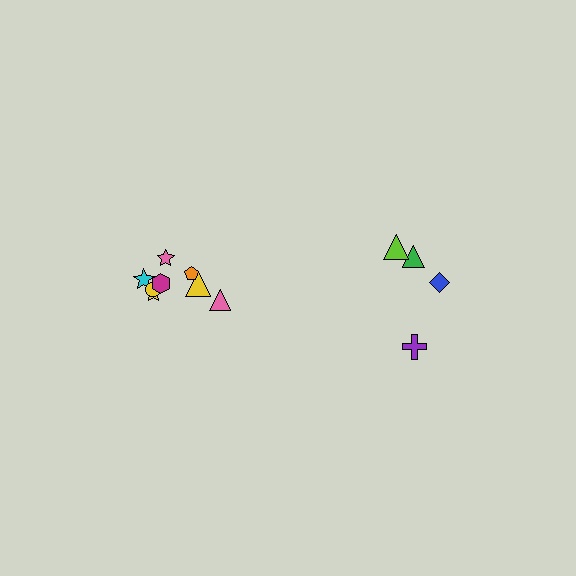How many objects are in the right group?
There are 4 objects.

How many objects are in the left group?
There are 8 objects.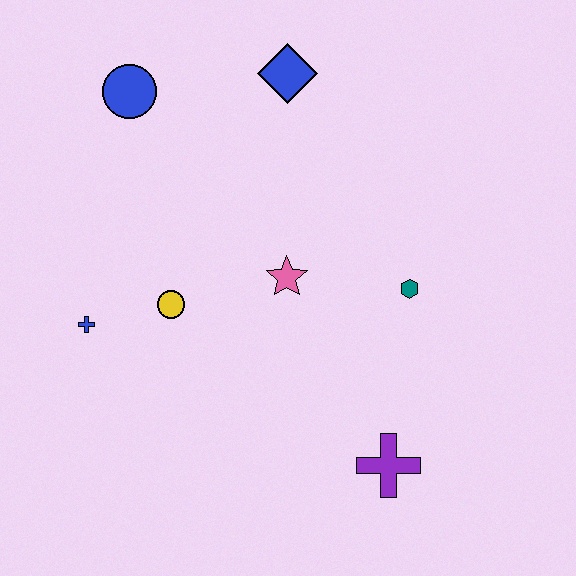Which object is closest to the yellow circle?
The blue cross is closest to the yellow circle.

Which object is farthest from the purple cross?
The blue circle is farthest from the purple cross.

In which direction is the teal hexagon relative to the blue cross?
The teal hexagon is to the right of the blue cross.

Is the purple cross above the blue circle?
No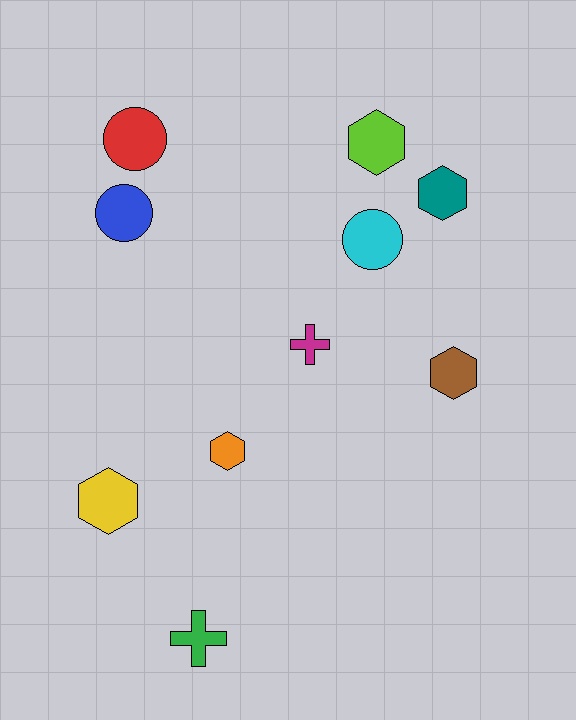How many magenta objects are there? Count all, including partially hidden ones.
There is 1 magenta object.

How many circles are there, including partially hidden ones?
There are 3 circles.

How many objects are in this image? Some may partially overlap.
There are 10 objects.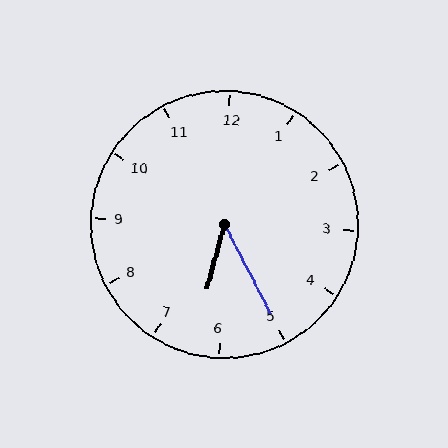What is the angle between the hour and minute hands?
Approximately 42 degrees.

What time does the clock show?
6:25.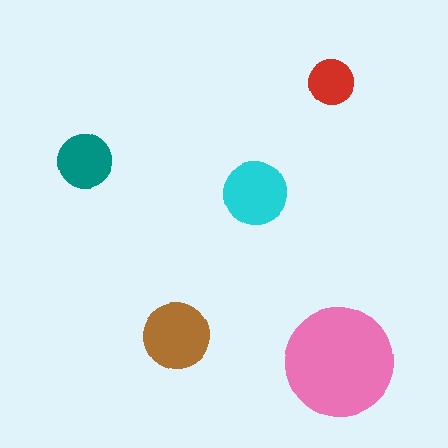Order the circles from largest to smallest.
the pink one, the brown one, the cyan one, the teal one, the red one.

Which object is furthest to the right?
The pink circle is rightmost.